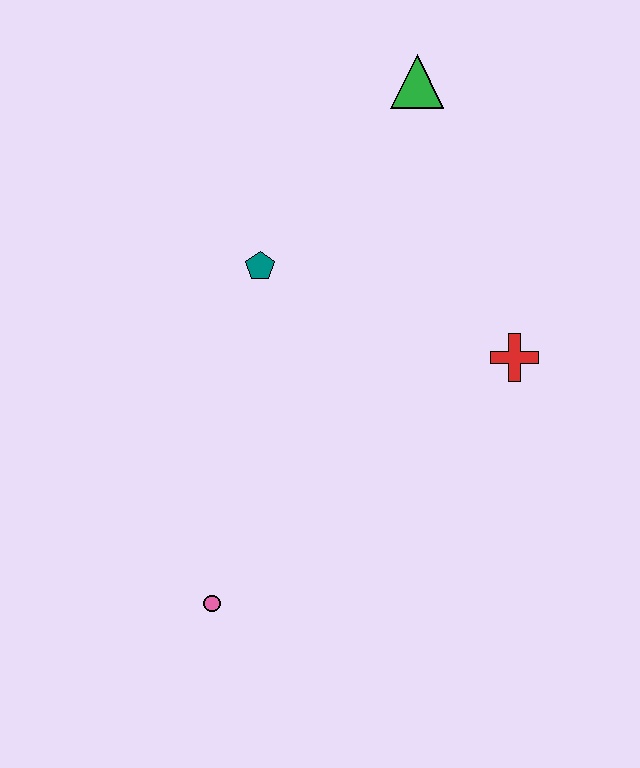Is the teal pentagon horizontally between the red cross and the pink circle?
Yes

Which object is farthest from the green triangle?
The pink circle is farthest from the green triangle.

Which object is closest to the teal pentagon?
The green triangle is closest to the teal pentagon.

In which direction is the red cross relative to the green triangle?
The red cross is below the green triangle.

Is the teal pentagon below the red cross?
No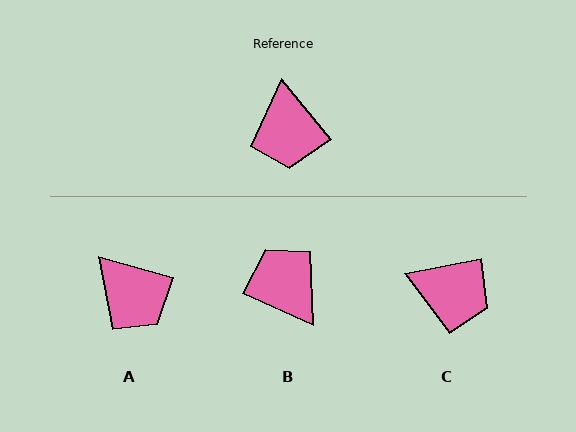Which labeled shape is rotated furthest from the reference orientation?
B, about 153 degrees away.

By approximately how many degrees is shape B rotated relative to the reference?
Approximately 153 degrees clockwise.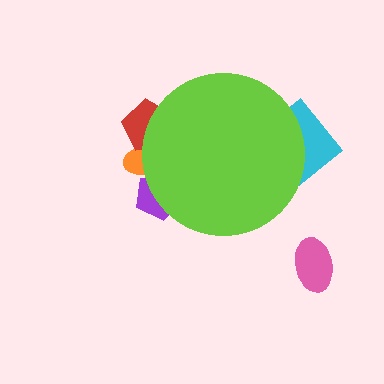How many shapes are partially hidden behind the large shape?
4 shapes are partially hidden.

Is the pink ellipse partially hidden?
No, the pink ellipse is fully visible.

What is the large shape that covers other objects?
A lime circle.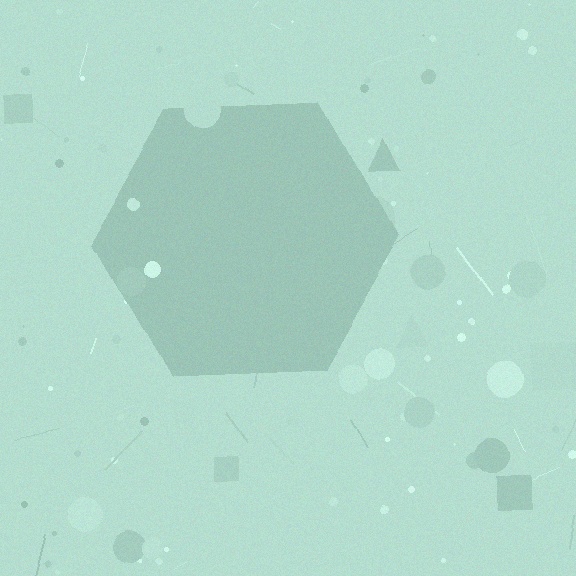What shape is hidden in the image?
A hexagon is hidden in the image.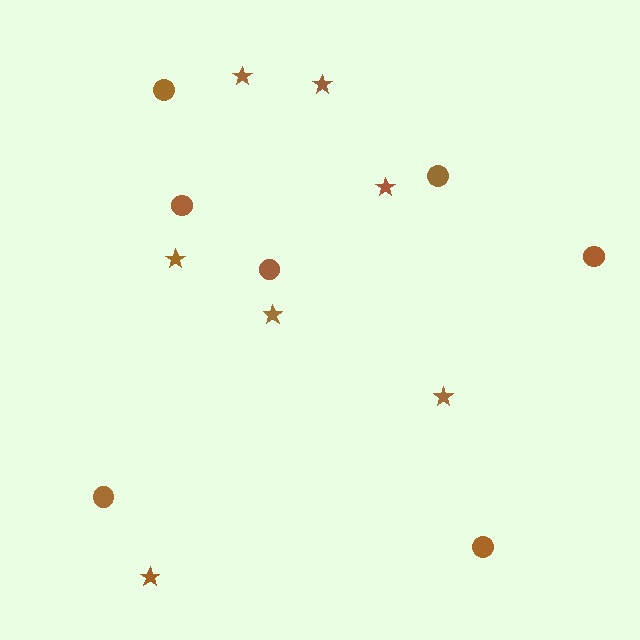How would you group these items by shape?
There are 2 groups: one group of stars (7) and one group of circles (7).